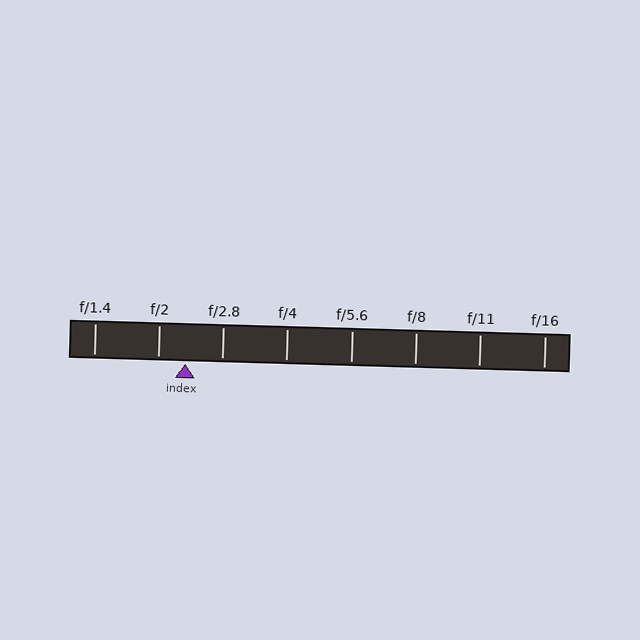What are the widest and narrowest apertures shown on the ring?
The widest aperture shown is f/1.4 and the narrowest is f/16.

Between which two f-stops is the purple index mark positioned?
The index mark is between f/2 and f/2.8.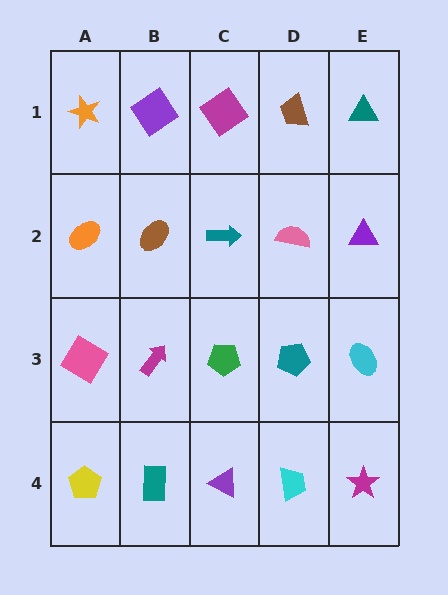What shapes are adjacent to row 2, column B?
A purple diamond (row 1, column B), a magenta arrow (row 3, column B), an orange ellipse (row 2, column A), a teal arrow (row 2, column C).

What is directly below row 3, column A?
A yellow pentagon.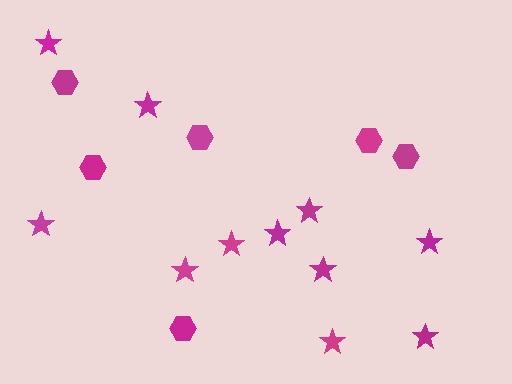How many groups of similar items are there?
There are 2 groups: one group of stars (11) and one group of hexagons (6).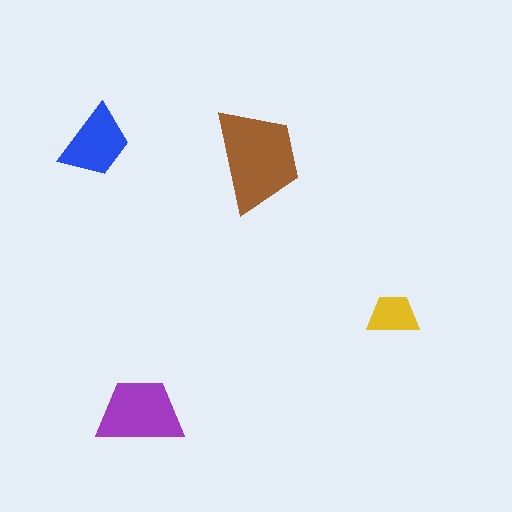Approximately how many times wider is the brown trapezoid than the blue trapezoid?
About 1.5 times wider.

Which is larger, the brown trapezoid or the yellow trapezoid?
The brown one.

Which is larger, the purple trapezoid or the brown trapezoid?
The brown one.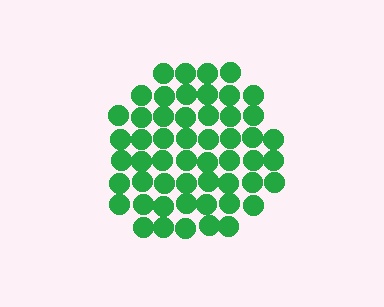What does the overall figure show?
The overall figure shows a circle.